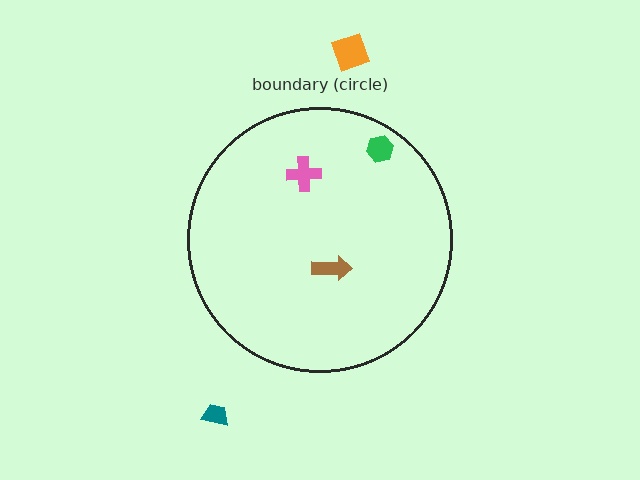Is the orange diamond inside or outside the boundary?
Outside.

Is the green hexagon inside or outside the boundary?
Inside.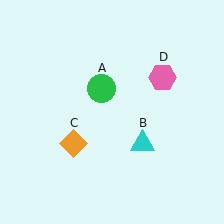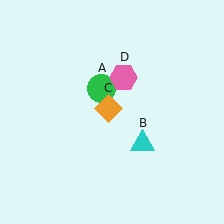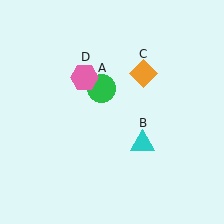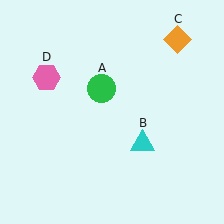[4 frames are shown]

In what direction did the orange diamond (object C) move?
The orange diamond (object C) moved up and to the right.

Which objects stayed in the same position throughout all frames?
Green circle (object A) and cyan triangle (object B) remained stationary.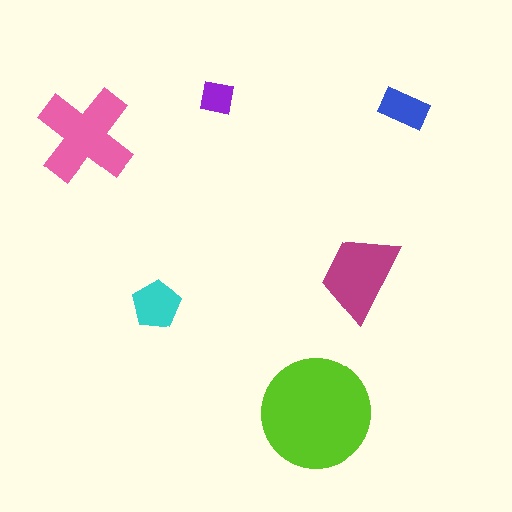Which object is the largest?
The lime circle.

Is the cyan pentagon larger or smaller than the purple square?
Larger.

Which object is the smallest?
The purple square.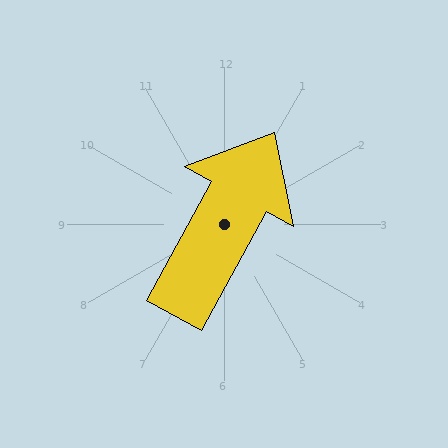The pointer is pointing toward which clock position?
Roughly 1 o'clock.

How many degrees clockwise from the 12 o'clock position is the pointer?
Approximately 29 degrees.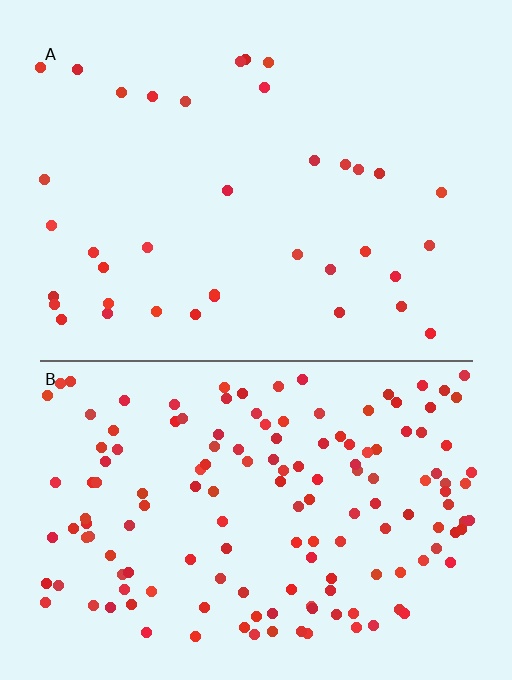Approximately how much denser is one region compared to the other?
Approximately 4.0× — region B over region A.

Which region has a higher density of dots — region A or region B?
B (the bottom).